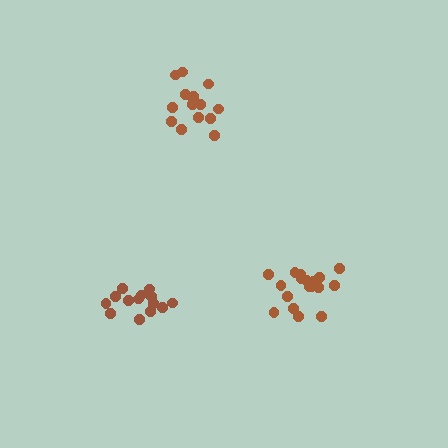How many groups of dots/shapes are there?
There are 3 groups.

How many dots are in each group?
Group 1: 14 dots, Group 2: 18 dots, Group 3: 15 dots (47 total).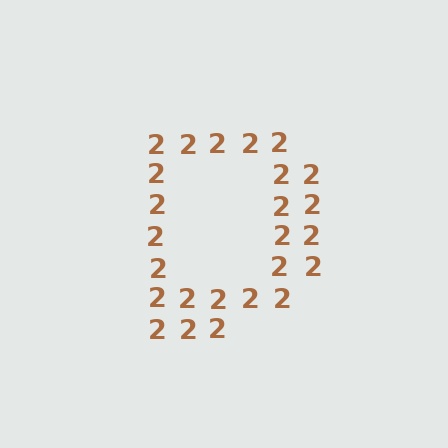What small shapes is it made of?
It is made of small digit 2's.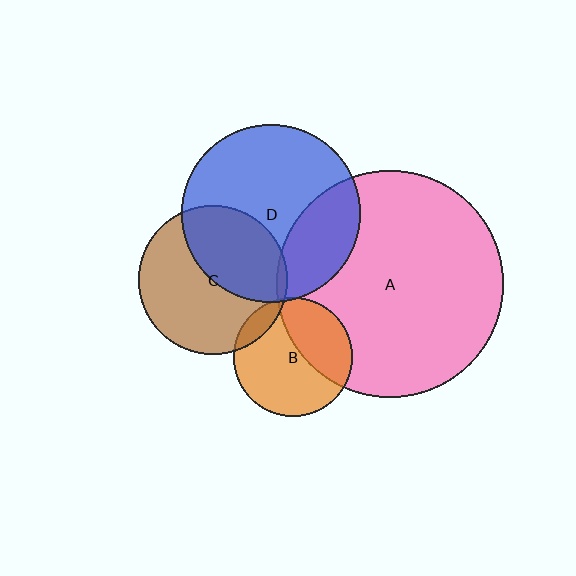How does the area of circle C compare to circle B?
Approximately 1.6 times.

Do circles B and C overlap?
Yes.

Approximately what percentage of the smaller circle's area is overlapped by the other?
Approximately 10%.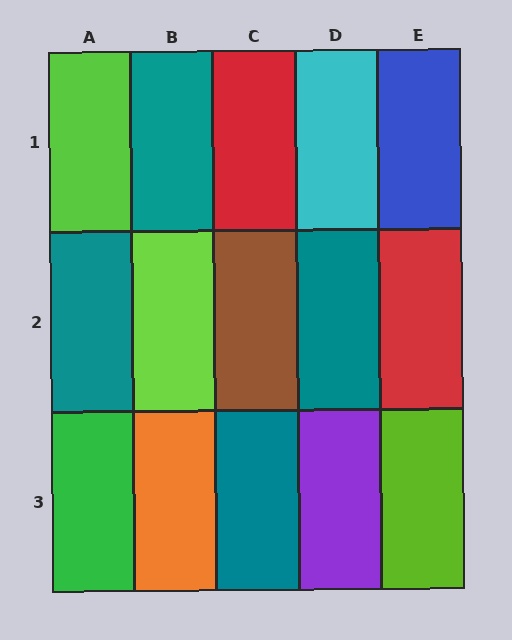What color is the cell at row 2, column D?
Teal.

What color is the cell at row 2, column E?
Red.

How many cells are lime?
3 cells are lime.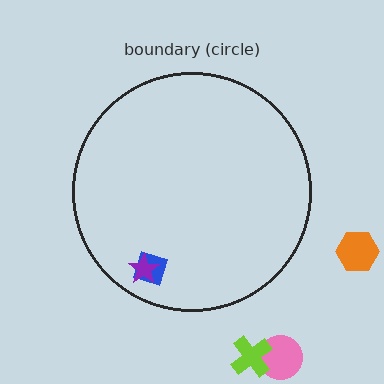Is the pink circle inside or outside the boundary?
Outside.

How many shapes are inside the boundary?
2 inside, 3 outside.